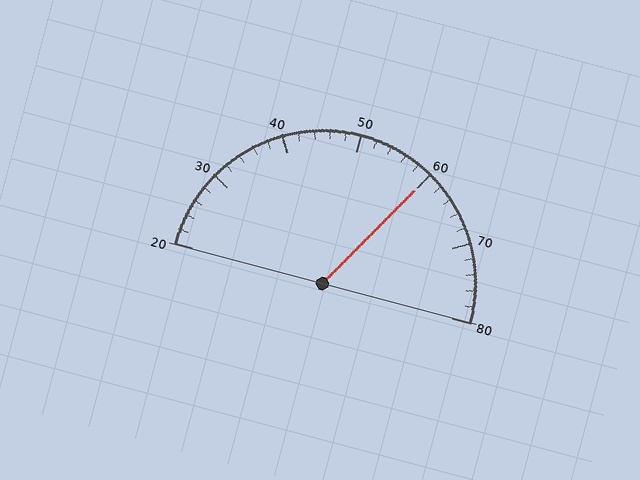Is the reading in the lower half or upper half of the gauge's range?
The reading is in the upper half of the range (20 to 80).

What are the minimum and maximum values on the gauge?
The gauge ranges from 20 to 80.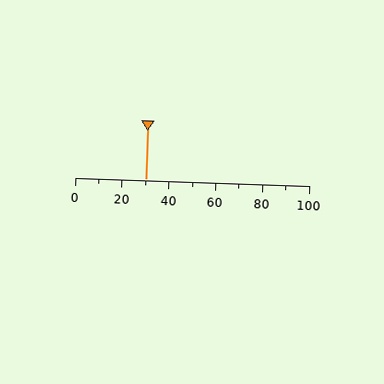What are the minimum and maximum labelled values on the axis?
The axis runs from 0 to 100.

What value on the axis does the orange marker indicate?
The marker indicates approximately 30.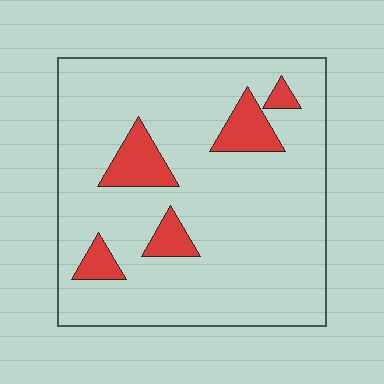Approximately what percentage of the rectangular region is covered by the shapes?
Approximately 15%.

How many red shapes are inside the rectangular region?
5.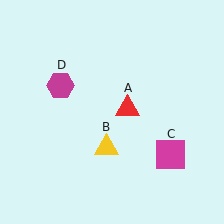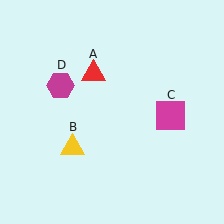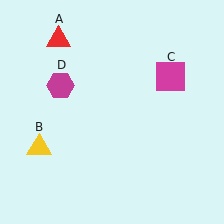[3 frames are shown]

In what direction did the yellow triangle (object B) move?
The yellow triangle (object B) moved left.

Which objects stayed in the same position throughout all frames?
Magenta hexagon (object D) remained stationary.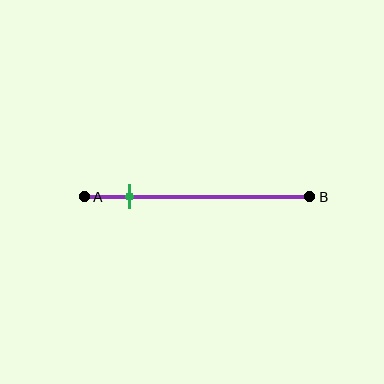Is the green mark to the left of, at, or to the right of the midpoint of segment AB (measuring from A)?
The green mark is to the left of the midpoint of segment AB.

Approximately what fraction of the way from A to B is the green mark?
The green mark is approximately 20% of the way from A to B.